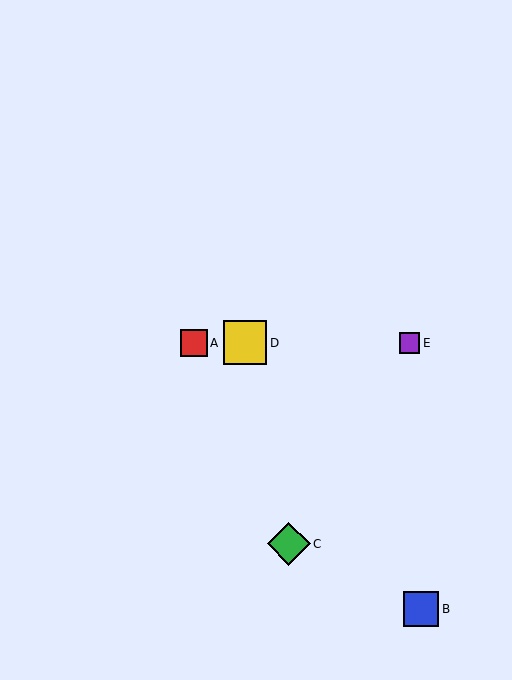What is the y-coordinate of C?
Object C is at y≈544.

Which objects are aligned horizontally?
Objects A, D, E are aligned horizontally.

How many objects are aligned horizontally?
3 objects (A, D, E) are aligned horizontally.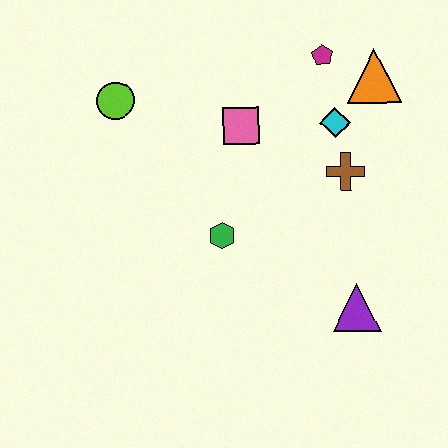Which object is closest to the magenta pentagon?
The orange triangle is closest to the magenta pentagon.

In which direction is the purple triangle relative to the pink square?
The purple triangle is below the pink square.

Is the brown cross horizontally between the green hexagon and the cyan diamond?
No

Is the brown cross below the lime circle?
Yes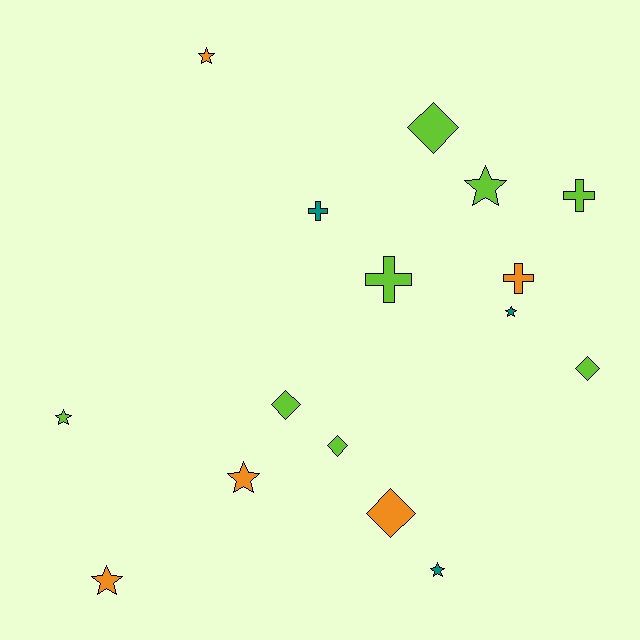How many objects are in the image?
There are 16 objects.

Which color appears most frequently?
Lime, with 8 objects.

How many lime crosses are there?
There are 2 lime crosses.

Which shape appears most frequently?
Star, with 7 objects.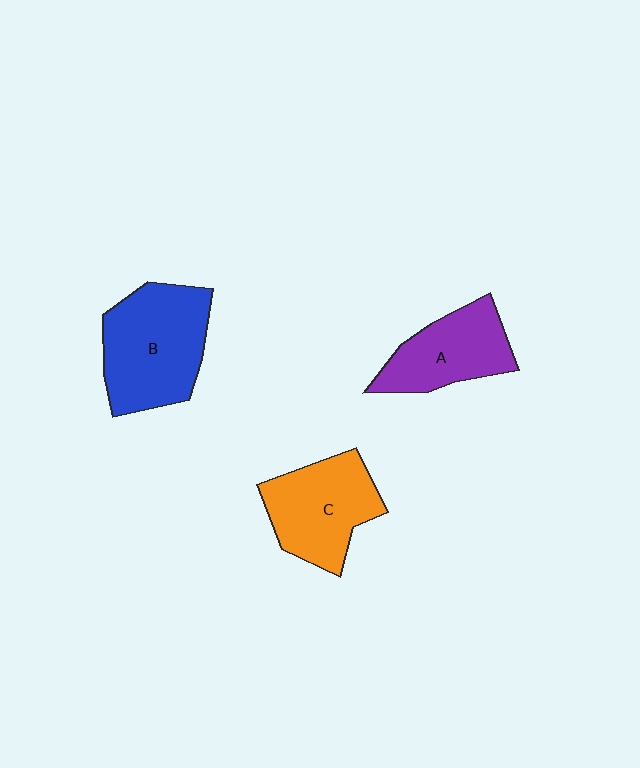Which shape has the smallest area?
Shape A (purple).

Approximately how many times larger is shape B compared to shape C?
Approximately 1.2 times.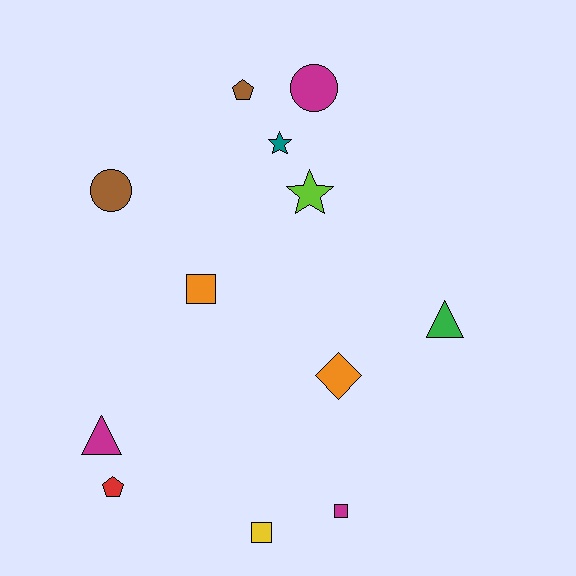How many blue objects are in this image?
There are no blue objects.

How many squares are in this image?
There are 3 squares.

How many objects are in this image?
There are 12 objects.